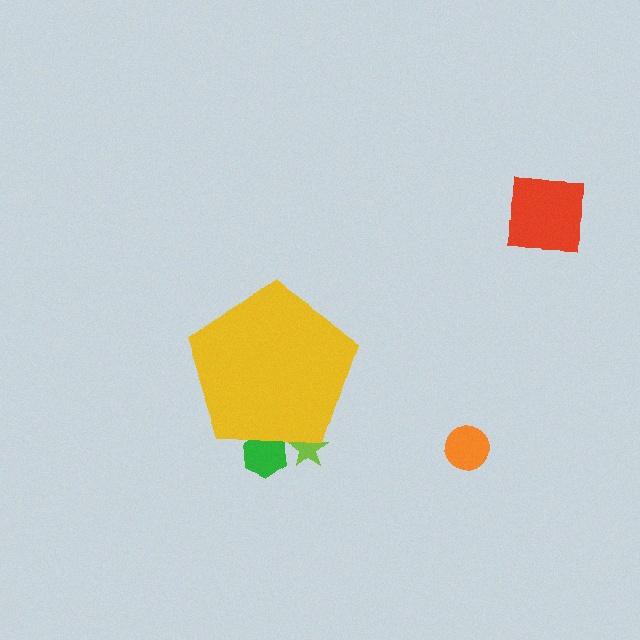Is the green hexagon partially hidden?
Yes, the green hexagon is partially hidden behind the yellow pentagon.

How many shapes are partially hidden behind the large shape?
2 shapes are partially hidden.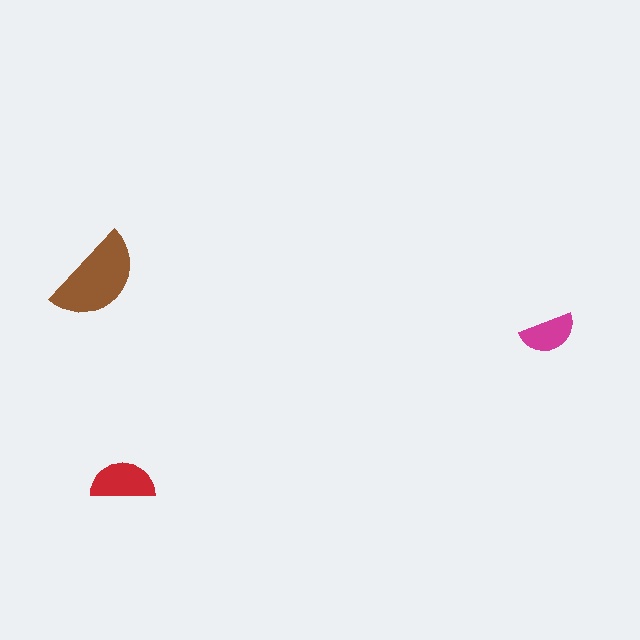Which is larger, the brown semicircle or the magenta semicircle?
The brown one.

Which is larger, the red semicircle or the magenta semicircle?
The red one.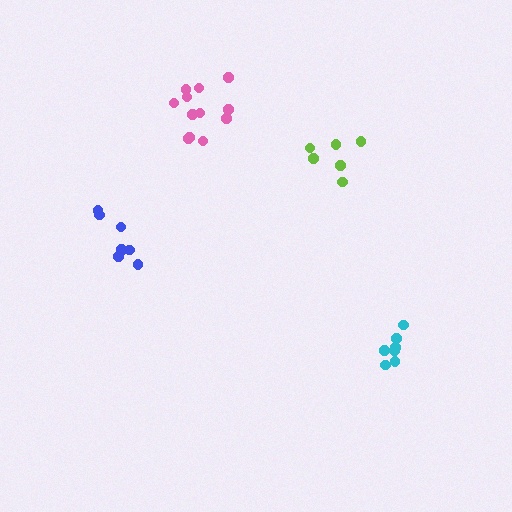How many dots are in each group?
Group 1: 8 dots, Group 2: 6 dots, Group 3: 7 dots, Group 4: 12 dots (33 total).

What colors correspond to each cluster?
The clusters are colored: blue, lime, cyan, pink.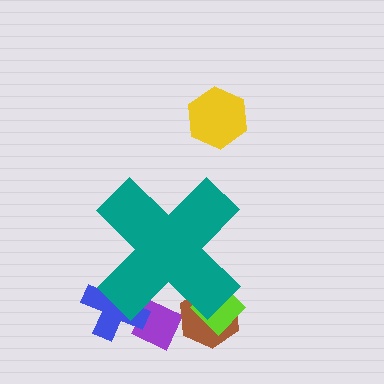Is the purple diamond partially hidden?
Yes, the purple diamond is partially hidden behind the teal cross.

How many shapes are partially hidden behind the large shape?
4 shapes are partially hidden.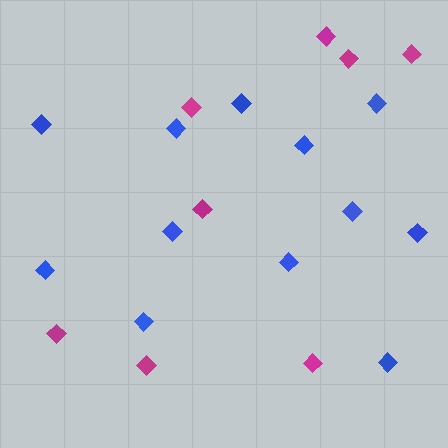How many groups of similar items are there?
There are 2 groups: one group of magenta diamonds (8) and one group of blue diamonds (12).